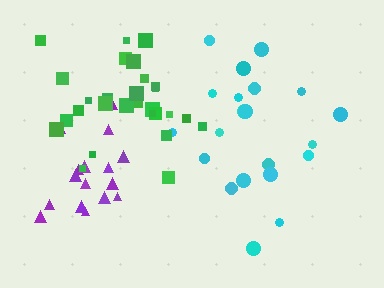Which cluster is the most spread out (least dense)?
Cyan.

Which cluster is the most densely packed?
Green.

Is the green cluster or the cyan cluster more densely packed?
Green.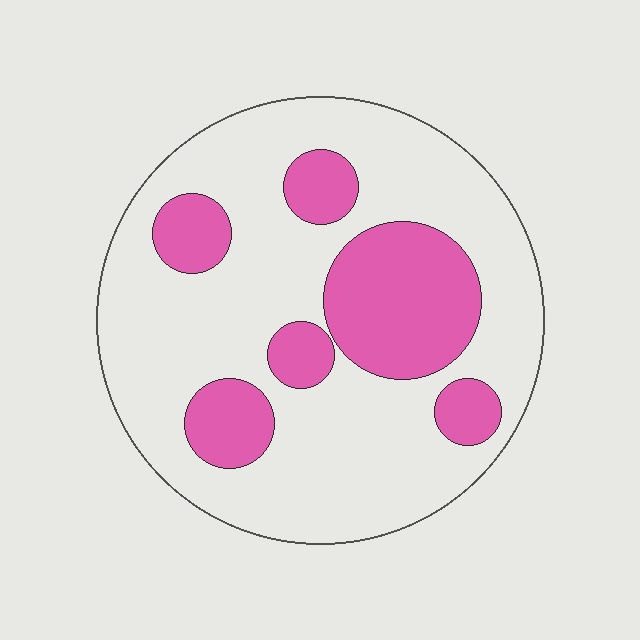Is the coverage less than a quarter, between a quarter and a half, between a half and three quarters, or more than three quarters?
Between a quarter and a half.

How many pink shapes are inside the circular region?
6.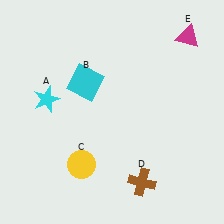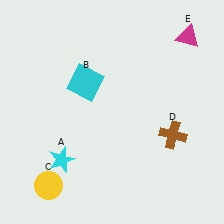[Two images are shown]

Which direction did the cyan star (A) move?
The cyan star (A) moved down.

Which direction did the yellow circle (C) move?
The yellow circle (C) moved left.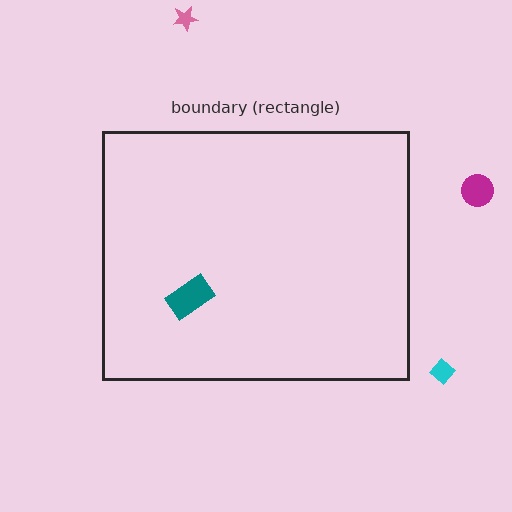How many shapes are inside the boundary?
1 inside, 3 outside.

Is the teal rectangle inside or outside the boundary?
Inside.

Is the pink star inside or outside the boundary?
Outside.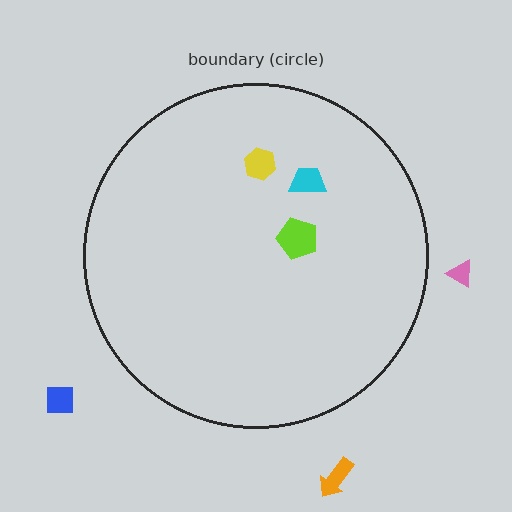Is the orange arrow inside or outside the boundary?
Outside.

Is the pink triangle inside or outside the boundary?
Outside.